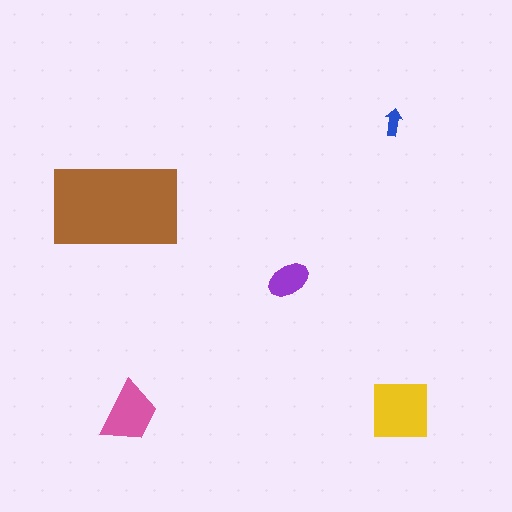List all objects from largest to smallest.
The brown rectangle, the yellow square, the pink trapezoid, the purple ellipse, the blue arrow.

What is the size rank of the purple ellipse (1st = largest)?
4th.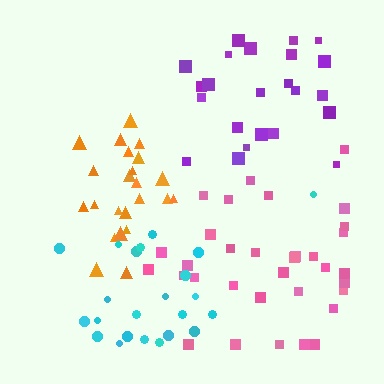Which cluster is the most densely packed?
Orange.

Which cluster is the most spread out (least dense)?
Purple.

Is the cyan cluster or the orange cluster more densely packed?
Orange.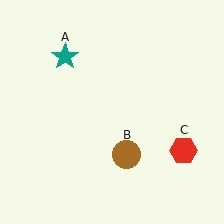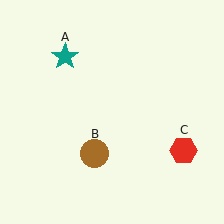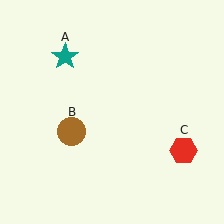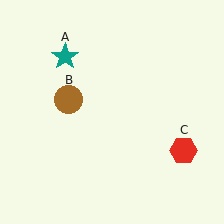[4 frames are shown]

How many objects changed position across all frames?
1 object changed position: brown circle (object B).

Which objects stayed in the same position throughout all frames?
Teal star (object A) and red hexagon (object C) remained stationary.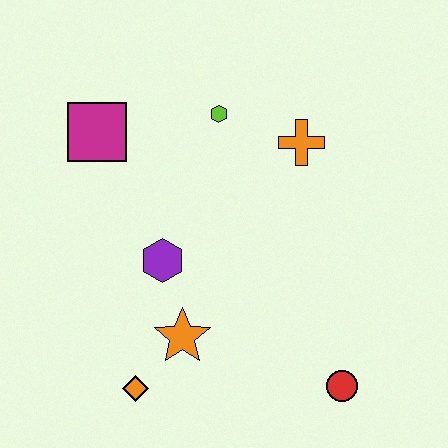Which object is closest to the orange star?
The orange diamond is closest to the orange star.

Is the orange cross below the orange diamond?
No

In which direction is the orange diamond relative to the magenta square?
The orange diamond is below the magenta square.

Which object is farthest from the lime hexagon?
The red circle is farthest from the lime hexagon.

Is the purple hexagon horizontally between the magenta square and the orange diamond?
No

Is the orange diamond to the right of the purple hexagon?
No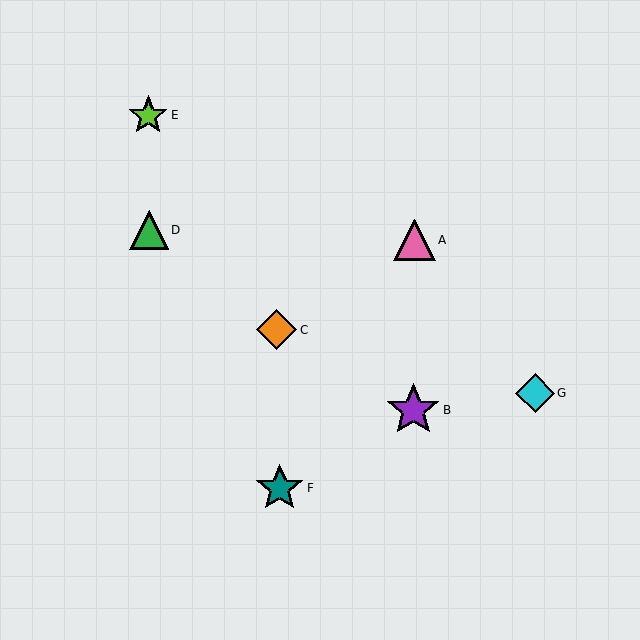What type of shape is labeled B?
Shape B is a purple star.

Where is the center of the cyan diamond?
The center of the cyan diamond is at (535, 393).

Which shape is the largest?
The purple star (labeled B) is the largest.